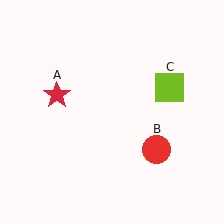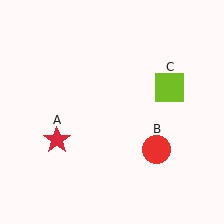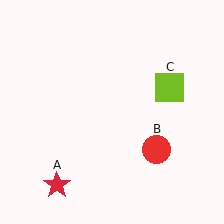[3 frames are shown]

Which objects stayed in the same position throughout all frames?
Red circle (object B) and lime square (object C) remained stationary.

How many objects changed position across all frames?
1 object changed position: red star (object A).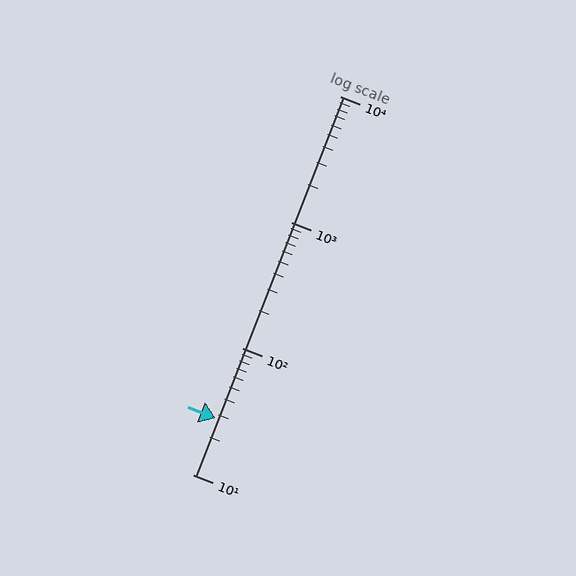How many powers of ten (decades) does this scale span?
The scale spans 3 decades, from 10 to 10000.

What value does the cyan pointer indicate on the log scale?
The pointer indicates approximately 28.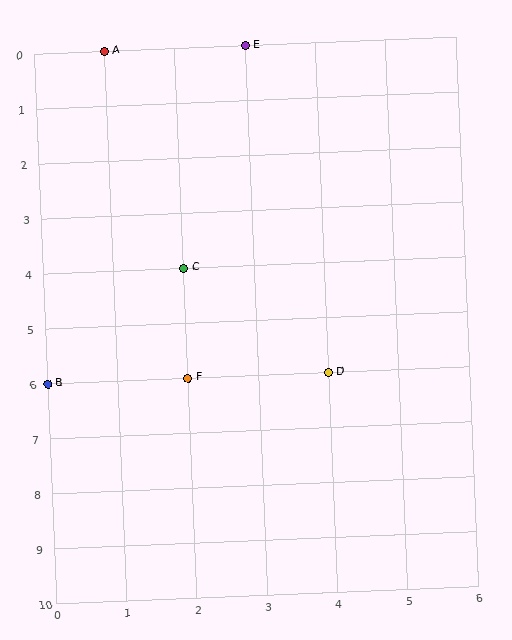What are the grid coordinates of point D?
Point D is at grid coordinates (4, 6).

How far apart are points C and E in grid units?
Points C and E are 1 column and 4 rows apart (about 4.1 grid units diagonally).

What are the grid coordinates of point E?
Point E is at grid coordinates (3, 0).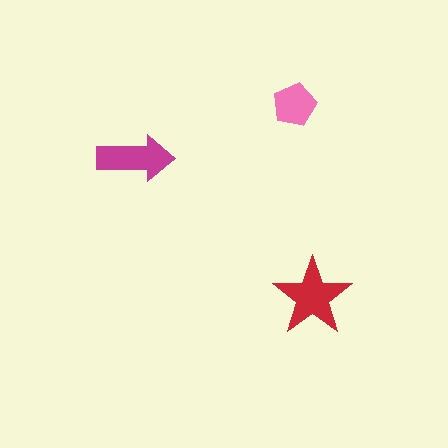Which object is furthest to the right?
The red star is rightmost.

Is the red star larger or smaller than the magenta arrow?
Larger.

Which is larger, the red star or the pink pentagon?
The red star.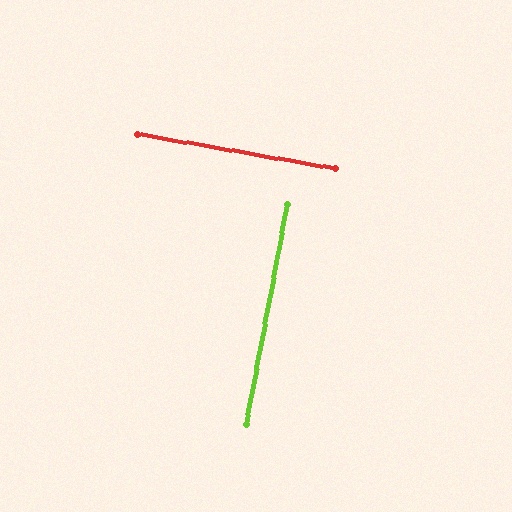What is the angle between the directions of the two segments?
Approximately 89 degrees.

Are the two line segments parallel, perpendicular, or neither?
Perpendicular — they meet at approximately 89°.